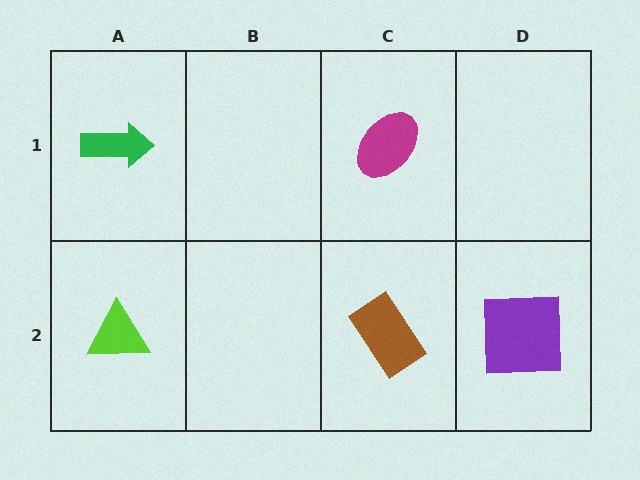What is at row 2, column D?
A purple square.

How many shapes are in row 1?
2 shapes.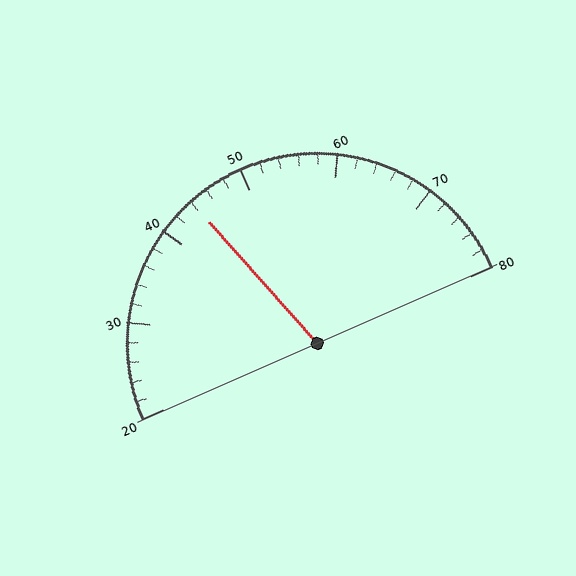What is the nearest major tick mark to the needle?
The nearest major tick mark is 40.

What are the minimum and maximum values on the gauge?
The gauge ranges from 20 to 80.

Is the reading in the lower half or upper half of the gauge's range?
The reading is in the lower half of the range (20 to 80).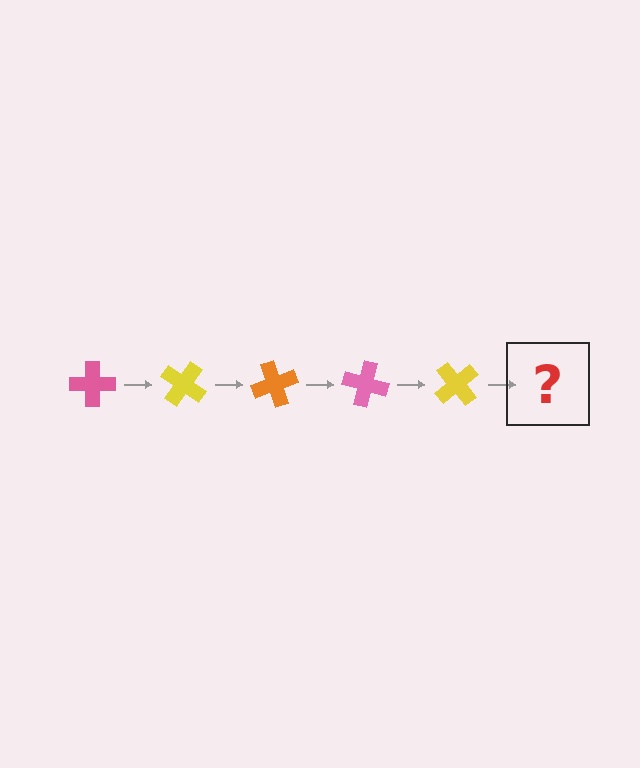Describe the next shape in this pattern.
It should be an orange cross, rotated 175 degrees from the start.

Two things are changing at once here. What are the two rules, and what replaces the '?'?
The two rules are that it rotates 35 degrees each step and the color cycles through pink, yellow, and orange. The '?' should be an orange cross, rotated 175 degrees from the start.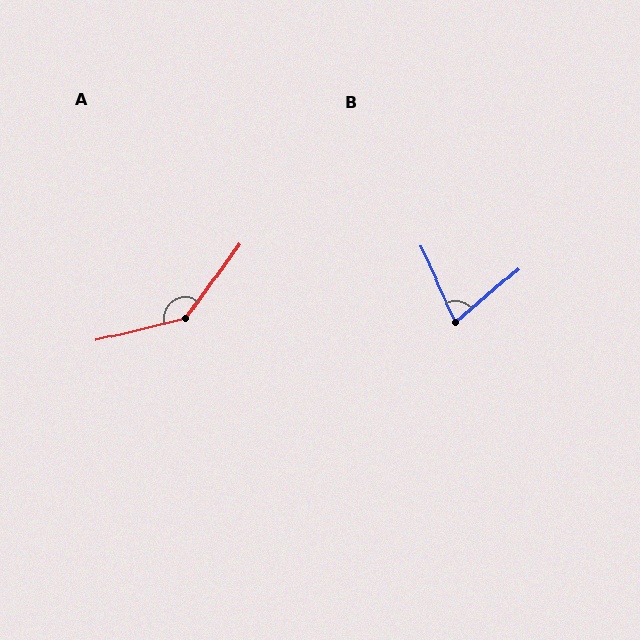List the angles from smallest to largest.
B (75°), A (139°).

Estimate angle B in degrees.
Approximately 75 degrees.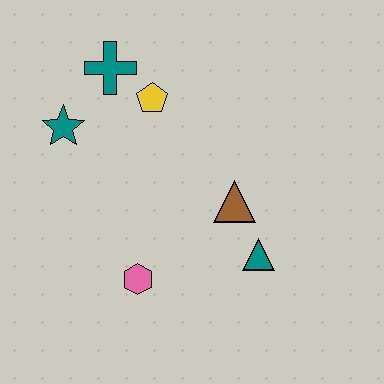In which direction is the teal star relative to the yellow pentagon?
The teal star is to the left of the yellow pentagon.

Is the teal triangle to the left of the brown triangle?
No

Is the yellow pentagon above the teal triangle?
Yes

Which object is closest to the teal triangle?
The brown triangle is closest to the teal triangle.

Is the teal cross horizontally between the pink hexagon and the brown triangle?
No